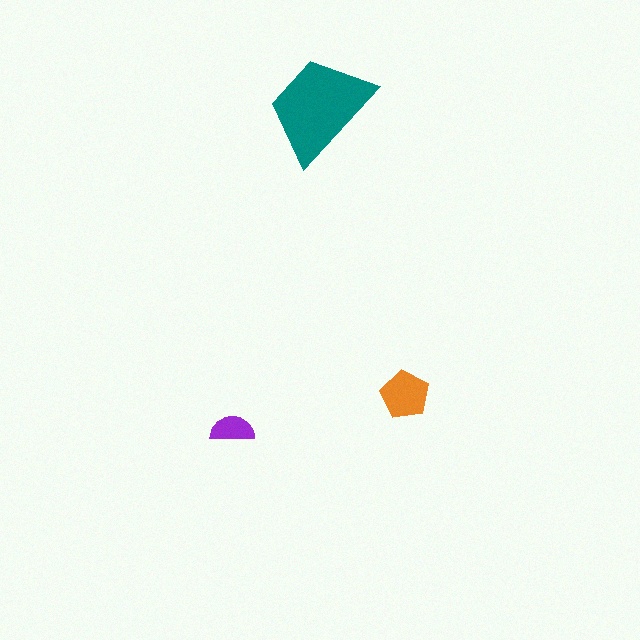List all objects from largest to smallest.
The teal trapezoid, the orange pentagon, the purple semicircle.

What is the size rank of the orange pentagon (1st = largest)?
2nd.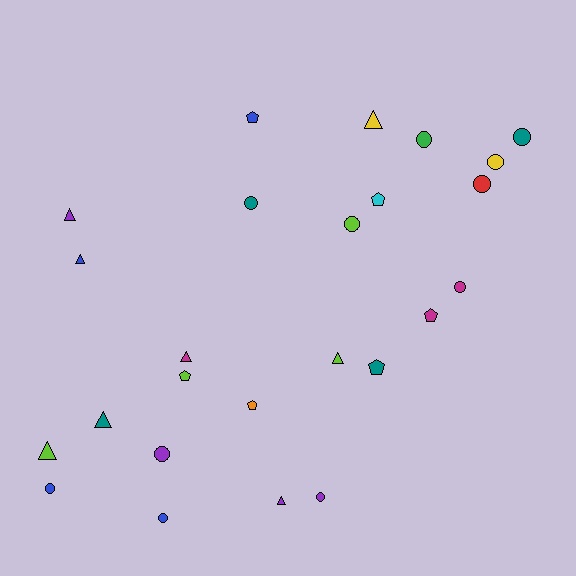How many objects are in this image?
There are 25 objects.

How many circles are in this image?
There are 11 circles.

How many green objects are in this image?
There is 1 green object.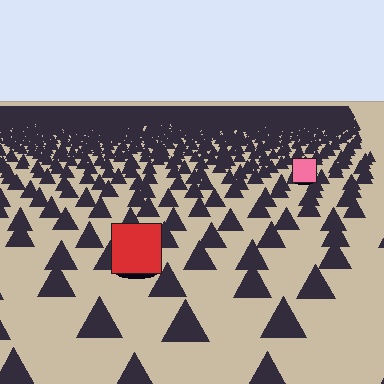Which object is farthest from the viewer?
The pink square is farthest from the viewer. It appears smaller and the ground texture around it is denser.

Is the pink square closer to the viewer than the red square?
No. The red square is closer — you can tell from the texture gradient: the ground texture is coarser near it.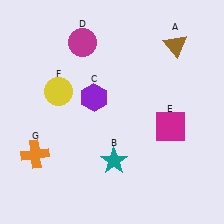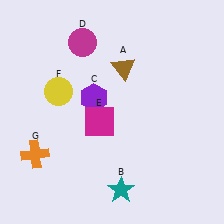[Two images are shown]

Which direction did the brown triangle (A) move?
The brown triangle (A) moved left.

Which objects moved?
The objects that moved are: the brown triangle (A), the teal star (B), the magenta square (E).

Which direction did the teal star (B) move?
The teal star (B) moved down.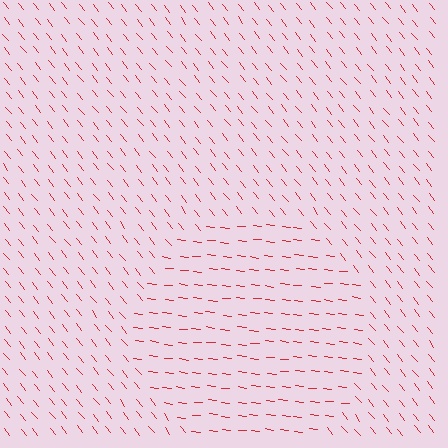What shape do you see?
I see a circle.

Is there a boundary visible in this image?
Yes, there is a texture boundary formed by a change in line orientation.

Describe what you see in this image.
The image is filled with small red line segments. A circle region in the image has lines oriented differently from the surrounding lines, creating a visible texture boundary.